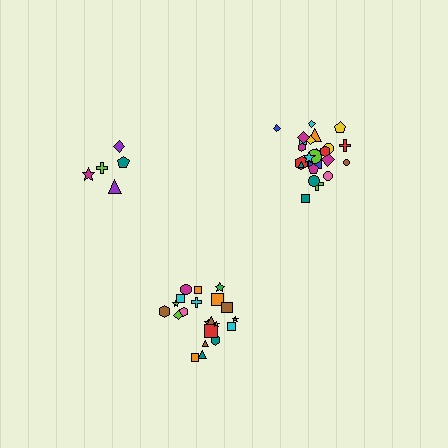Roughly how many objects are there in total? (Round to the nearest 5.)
Roughly 50 objects in total.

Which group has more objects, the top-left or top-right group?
The top-right group.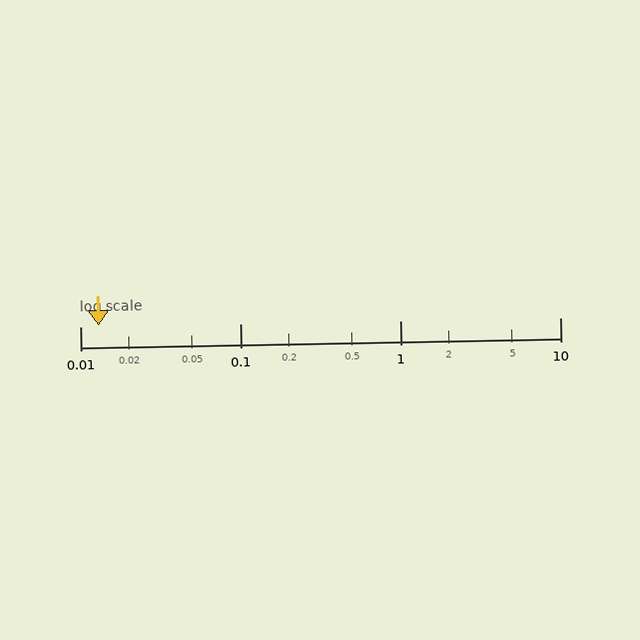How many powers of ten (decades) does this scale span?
The scale spans 3 decades, from 0.01 to 10.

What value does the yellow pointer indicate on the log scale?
The pointer indicates approximately 0.013.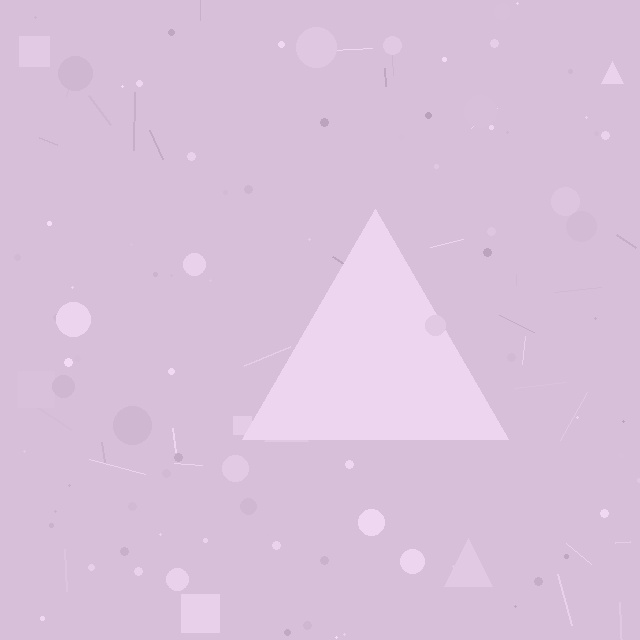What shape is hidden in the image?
A triangle is hidden in the image.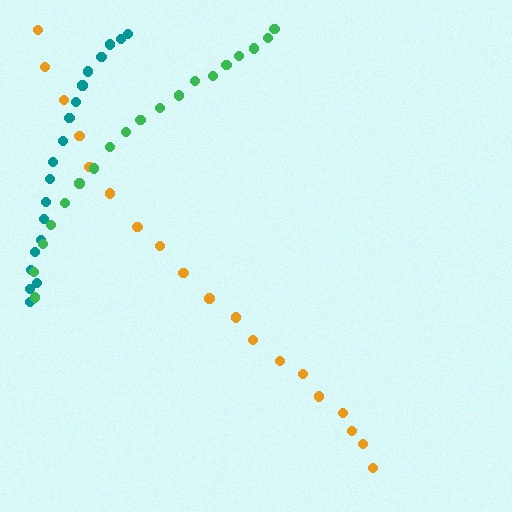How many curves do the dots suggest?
There are 3 distinct paths.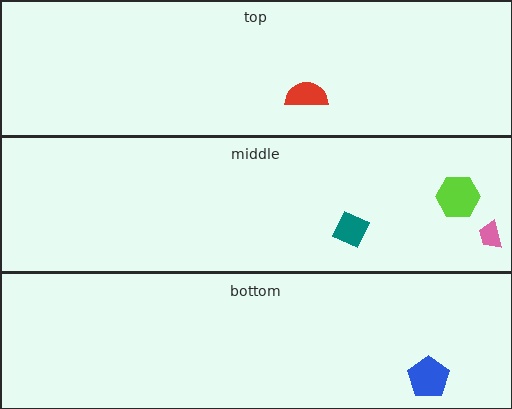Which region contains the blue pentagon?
The bottom region.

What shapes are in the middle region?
The teal diamond, the pink trapezoid, the lime hexagon.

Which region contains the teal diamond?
The middle region.